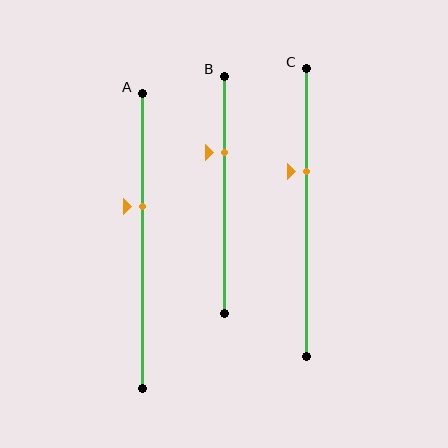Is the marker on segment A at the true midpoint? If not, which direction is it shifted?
No, the marker on segment A is shifted upward by about 12% of the segment length.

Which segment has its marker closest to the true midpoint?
Segment A has its marker closest to the true midpoint.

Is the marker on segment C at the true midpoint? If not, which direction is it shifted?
No, the marker on segment C is shifted upward by about 14% of the segment length.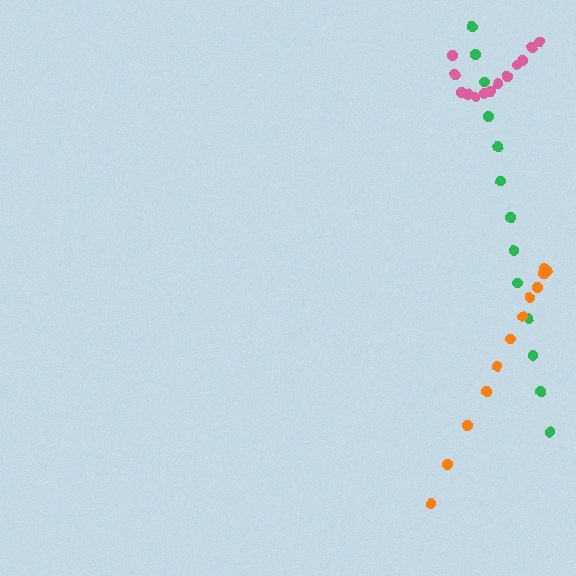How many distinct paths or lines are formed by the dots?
There are 3 distinct paths.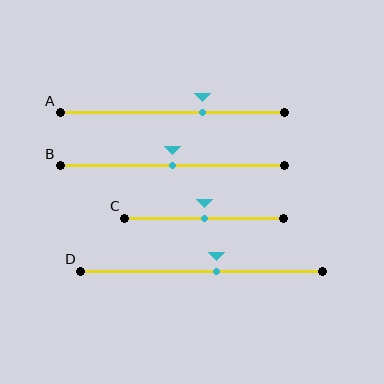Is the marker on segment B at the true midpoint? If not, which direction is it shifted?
Yes, the marker on segment B is at the true midpoint.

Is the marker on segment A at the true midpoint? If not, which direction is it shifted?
No, the marker on segment A is shifted to the right by about 13% of the segment length.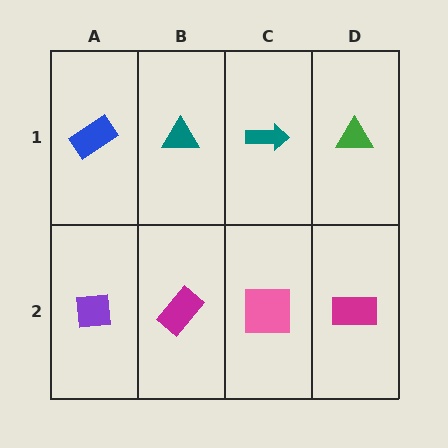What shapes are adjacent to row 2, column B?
A teal triangle (row 1, column B), a purple square (row 2, column A), a pink square (row 2, column C).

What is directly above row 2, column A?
A blue rectangle.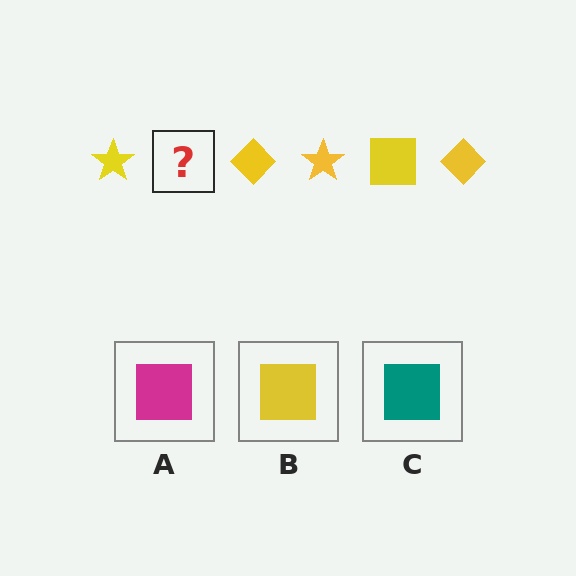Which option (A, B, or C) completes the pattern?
B.